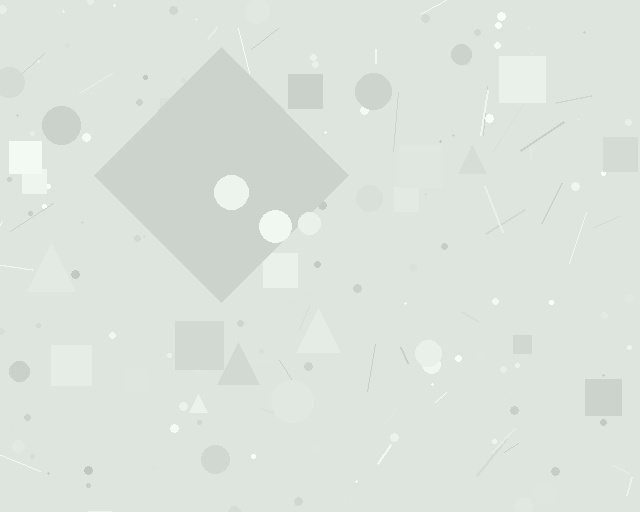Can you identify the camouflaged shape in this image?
The camouflaged shape is a diamond.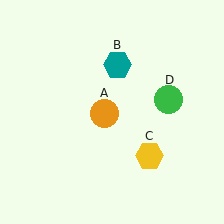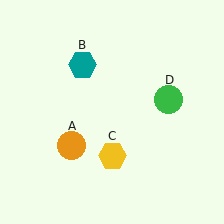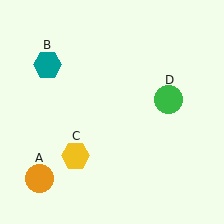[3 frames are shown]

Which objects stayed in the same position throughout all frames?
Green circle (object D) remained stationary.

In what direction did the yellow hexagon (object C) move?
The yellow hexagon (object C) moved left.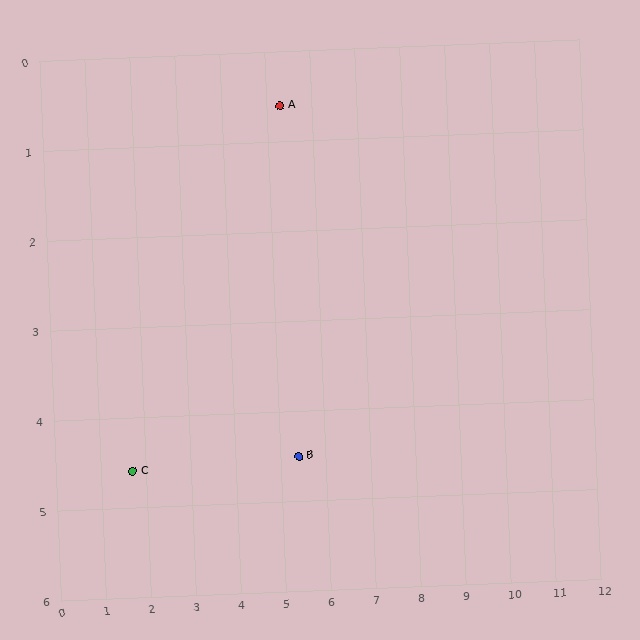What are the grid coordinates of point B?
Point B is at approximately (5.4, 4.5).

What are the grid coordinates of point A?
Point A is at approximately (5.3, 0.6).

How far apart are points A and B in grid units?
Points A and B are about 3.9 grid units apart.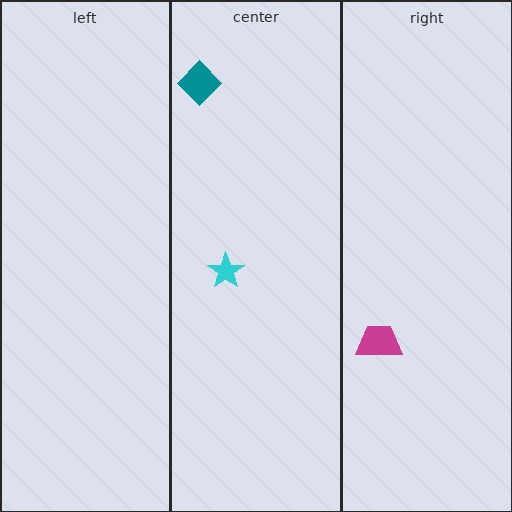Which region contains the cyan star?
The center region.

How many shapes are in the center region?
2.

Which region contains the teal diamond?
The center region.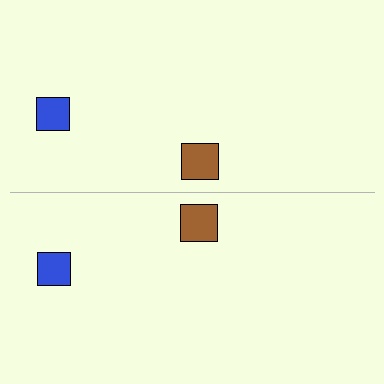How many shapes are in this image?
There are 4 shapes in this image.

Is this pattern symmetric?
Yes, this pattern has bilateral (reflection) symmetry.